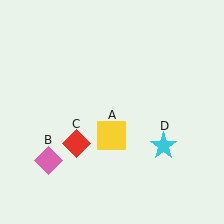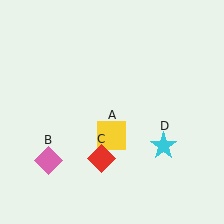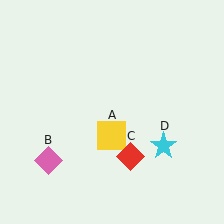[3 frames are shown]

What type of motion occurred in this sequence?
The red diamond (object C) rotated counterclockwise around the center of the scene.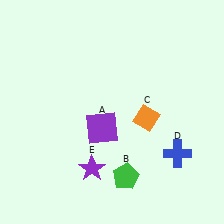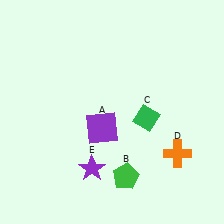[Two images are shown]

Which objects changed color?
C changed from orange to green. D changed from blue to orange.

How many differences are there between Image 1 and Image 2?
There are 2 differences between the two images.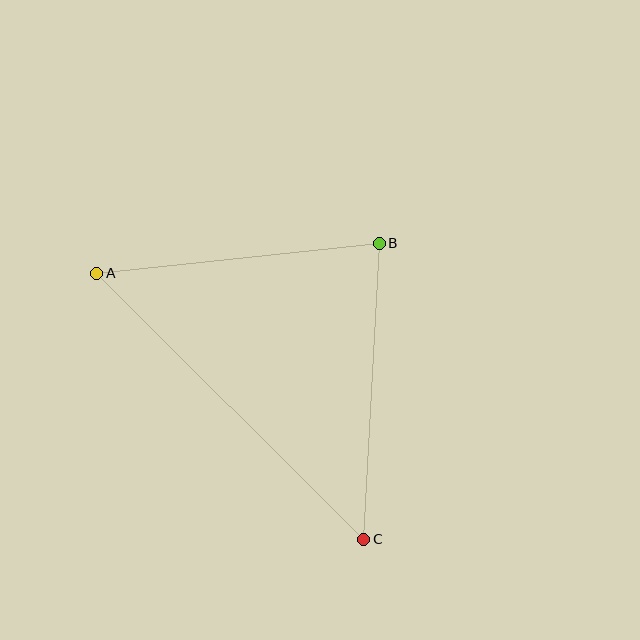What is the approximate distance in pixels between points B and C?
The distance between B and C is approximately 296 pixels.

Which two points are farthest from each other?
Points A and C are farthest from each other.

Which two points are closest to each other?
Points A and B are closest to each other.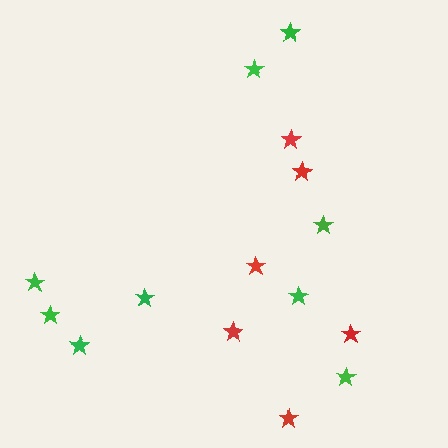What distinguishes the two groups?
There are 2 groups: one group of green stars (9) and one group of red stars (6).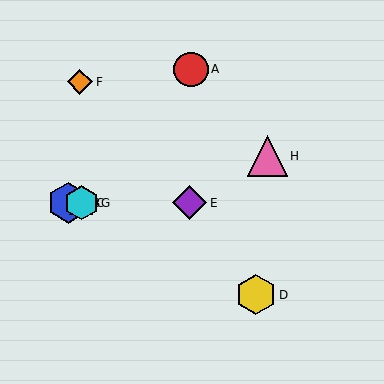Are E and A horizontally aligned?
No, E is at y≈203 and A is at y≈69.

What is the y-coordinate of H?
Object H is at y≈156.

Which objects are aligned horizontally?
Objects B, C, E, G are aligned horizontally.